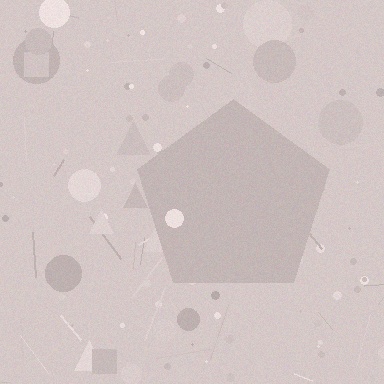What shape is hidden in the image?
A pentagon is hidden in the image.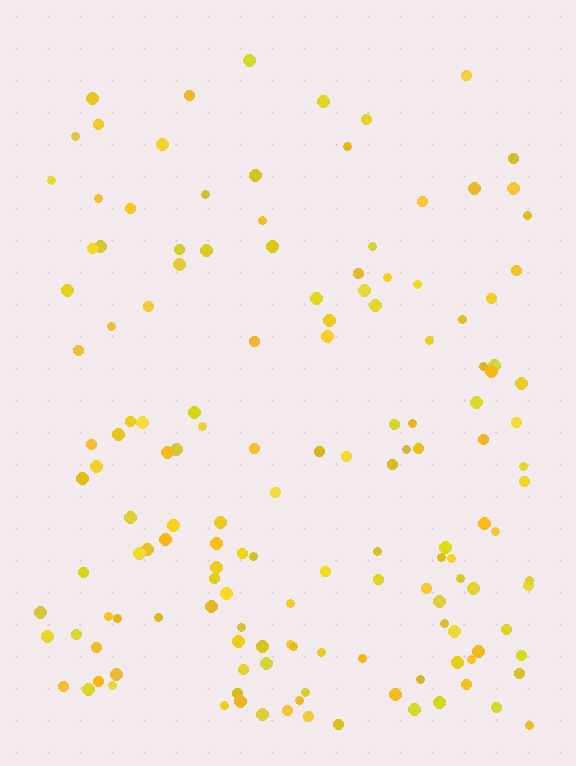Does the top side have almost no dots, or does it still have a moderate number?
Still a moderate number, just noticeably fewer than the bottom.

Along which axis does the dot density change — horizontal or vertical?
Vertical.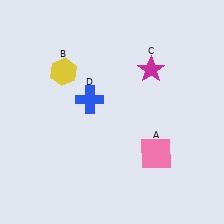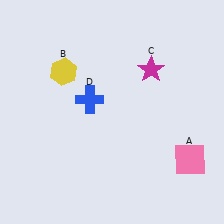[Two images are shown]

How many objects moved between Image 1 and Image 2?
1 object moved between the two images.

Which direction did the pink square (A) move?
The pink square (A) moved right.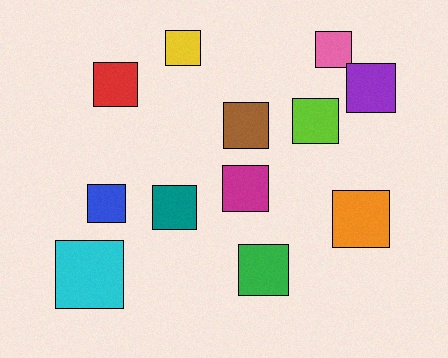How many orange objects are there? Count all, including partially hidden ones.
There is 1 orange object.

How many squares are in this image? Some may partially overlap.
There are 12 squares.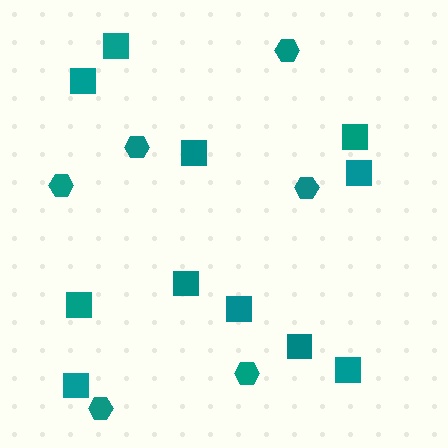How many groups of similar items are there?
There are 2 groups: one group of squares (11) and one group of hexagons (6).